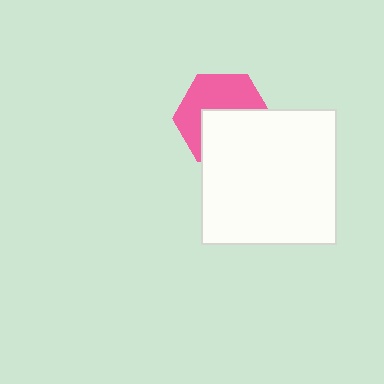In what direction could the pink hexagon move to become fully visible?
The pink hexagon could move up. That would shift it out from behind the white square entirely.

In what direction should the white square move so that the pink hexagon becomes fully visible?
The white square should move down. That is the shortest direction to clear the overlap and leave the pink hexagon fully visible.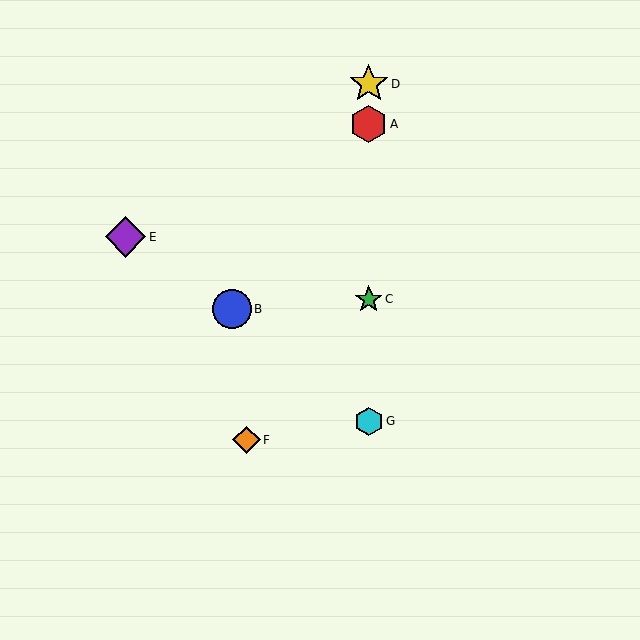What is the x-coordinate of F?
Object F is at x≈246.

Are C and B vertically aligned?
No, C is at x≈369 and B is at x≈232.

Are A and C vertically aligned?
Yes, both are at x≈369.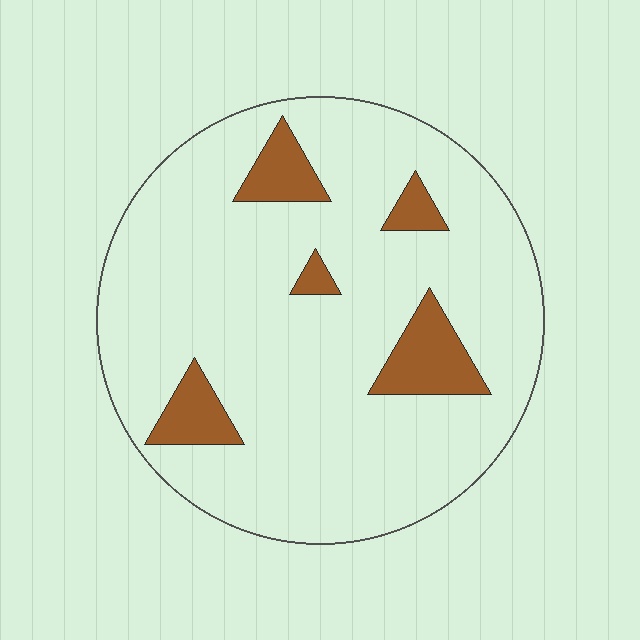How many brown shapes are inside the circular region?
5.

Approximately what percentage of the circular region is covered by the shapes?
Approximately 10%.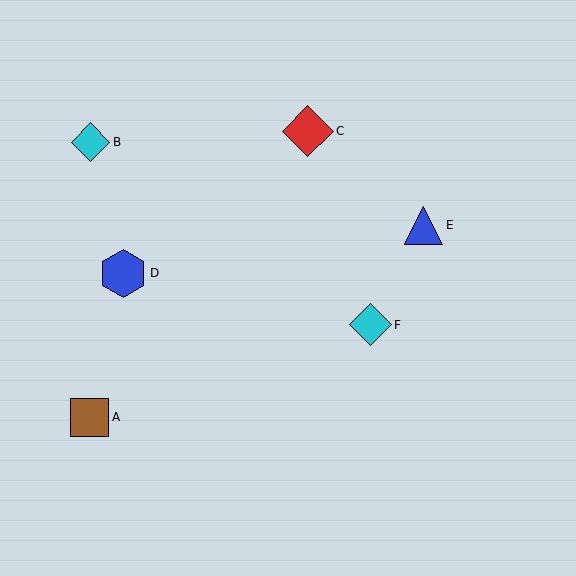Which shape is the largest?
The red diamond (labeled C) is the largest.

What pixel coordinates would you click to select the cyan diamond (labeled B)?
Click at (90, 142) to select the cyan diamond B.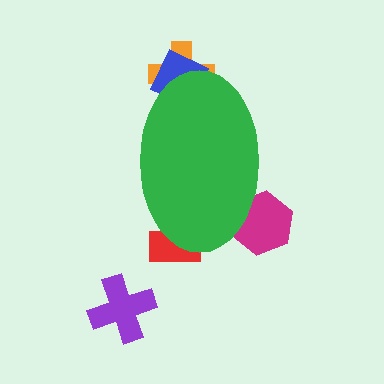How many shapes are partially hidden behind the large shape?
4 shapes are partially hidden.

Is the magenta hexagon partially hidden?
Yes, the magenta hexagon is partially hidden behind the green ellipse.